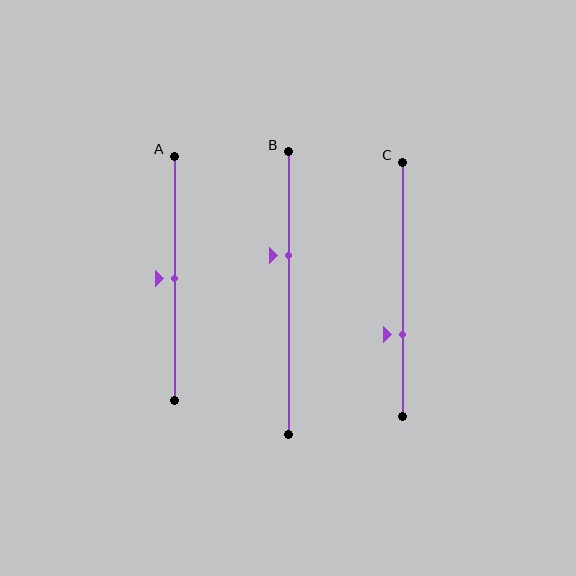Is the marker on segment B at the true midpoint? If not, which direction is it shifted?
No, the marker on segment B is shifted upward by about 13% of the segment length.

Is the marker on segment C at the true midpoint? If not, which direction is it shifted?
No, the marker on segment C is shifted downward by about 18% of the segment length.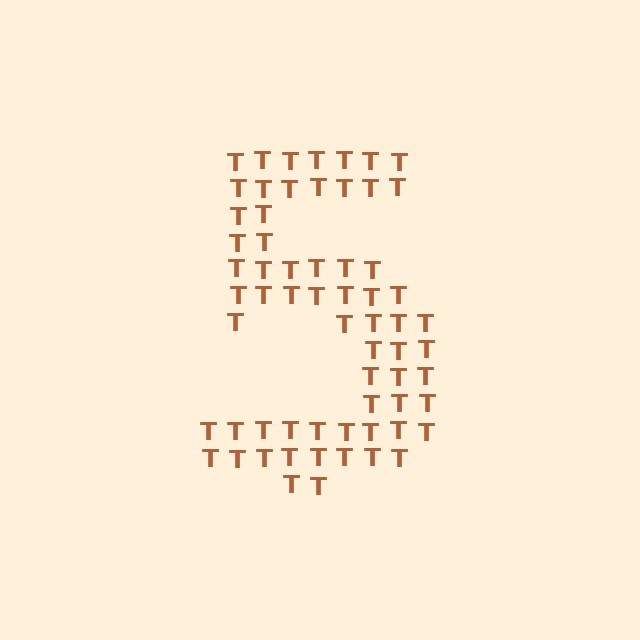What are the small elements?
The small elements are letter T's.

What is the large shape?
The large shape is the digit 5.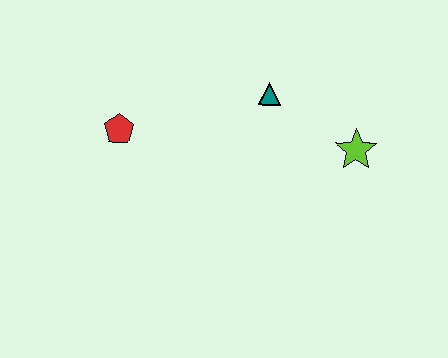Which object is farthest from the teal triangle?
The red pentagon is farthest from the teal triangle.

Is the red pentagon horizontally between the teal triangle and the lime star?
No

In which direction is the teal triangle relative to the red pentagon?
The teal triangle is to the right of the red pentagon.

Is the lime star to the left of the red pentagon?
No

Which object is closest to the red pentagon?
The teal triangle is closest to the red pentagon.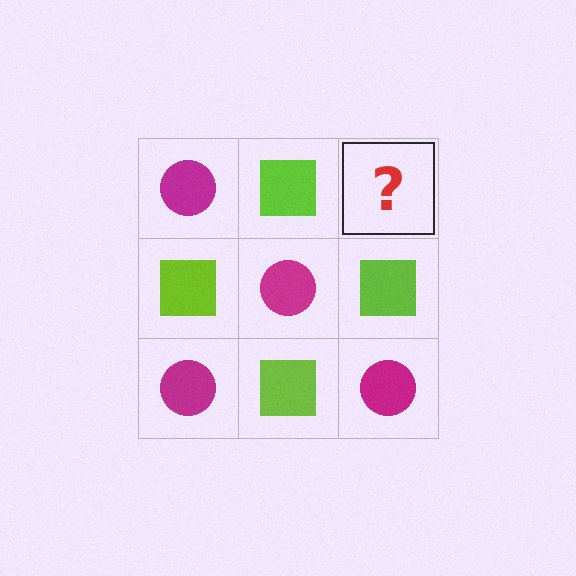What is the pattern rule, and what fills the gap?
The rule is that it alternates magenta circle and lime square in a checkerboard pattern. The gap should be filled with a magenta circle.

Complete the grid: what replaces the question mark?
The question mark should be replaced with a magenta circle.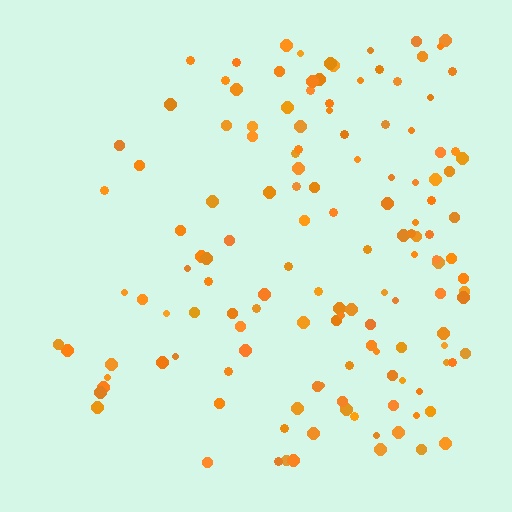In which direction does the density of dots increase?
From left to right, with the right side densest.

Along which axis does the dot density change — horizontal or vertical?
Horizontal.